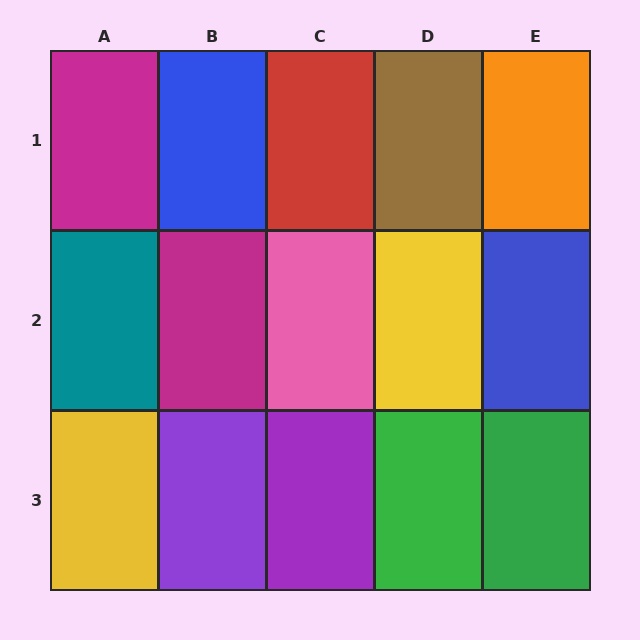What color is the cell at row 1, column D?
Brown.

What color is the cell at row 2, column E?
Blue.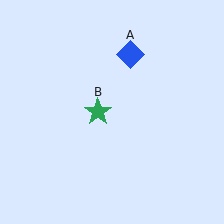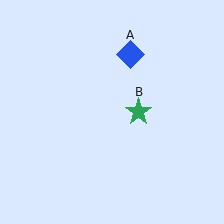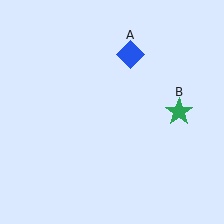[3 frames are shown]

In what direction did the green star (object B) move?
The green star (object B) moved right.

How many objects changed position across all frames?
1 object changed position: green star (object B).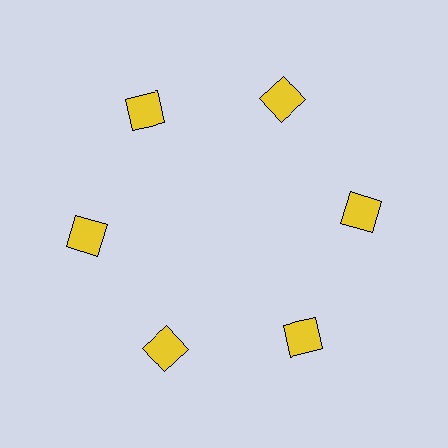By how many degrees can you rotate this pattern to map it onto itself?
The pattern maps onto itself every 60 degrees of rotation.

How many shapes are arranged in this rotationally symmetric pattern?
There are 6 shapes, arranged in 6 groups of 1.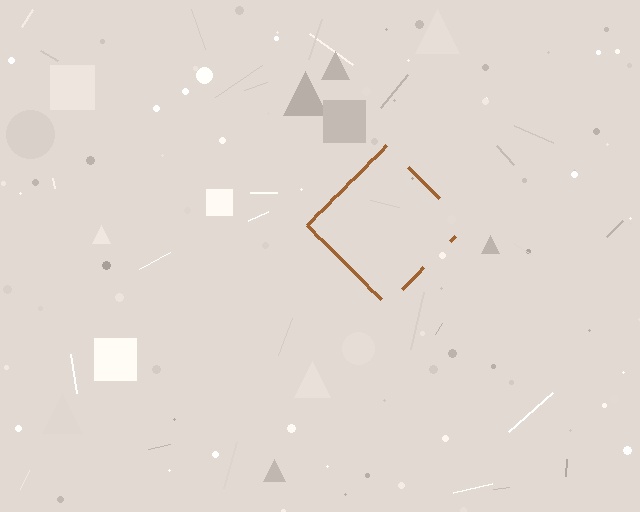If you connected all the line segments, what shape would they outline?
They would outline a diamond.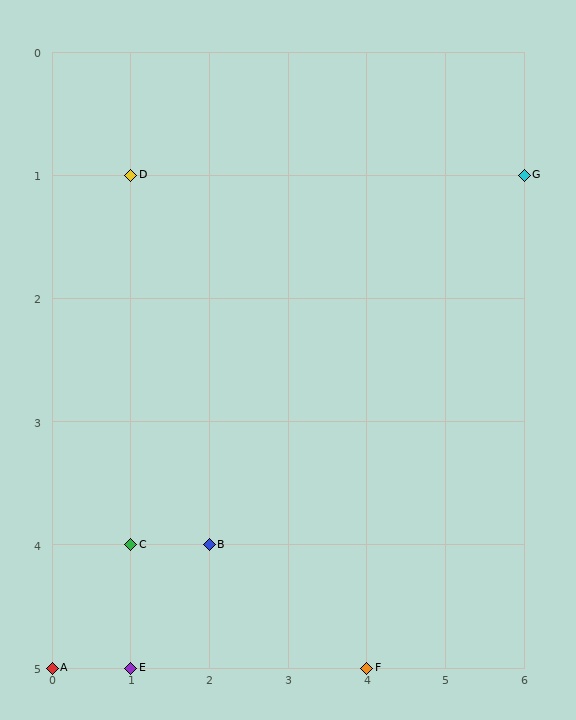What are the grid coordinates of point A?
Point A is at grid coordinates (0, 5).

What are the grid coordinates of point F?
Point F is at grid coordinates (4, 5).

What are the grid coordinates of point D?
Point D is at grid coordinates (1, 1).